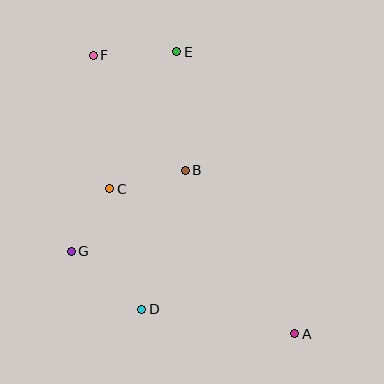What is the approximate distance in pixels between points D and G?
The distance between D and G is approximately 91 pixels.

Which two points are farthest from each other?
Points A and F are farthest from each other.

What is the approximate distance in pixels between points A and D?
The distance between A and D is approximately 155 pixels.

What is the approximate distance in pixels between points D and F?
The distance between D and F is approximately 259 pixels.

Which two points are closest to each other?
Points C and G are closest to each other.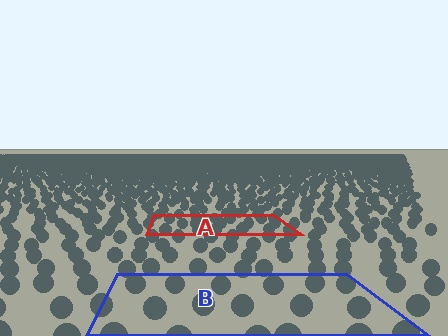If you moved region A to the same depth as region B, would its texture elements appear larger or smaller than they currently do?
They would appear larger. At a closer depth, the same texture elements are projected at a bigger on-screen size.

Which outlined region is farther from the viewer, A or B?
Region A is farther from the viewer — the texture elements inside it appear smaller and more densely packed.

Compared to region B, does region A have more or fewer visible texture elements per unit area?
Region A has more texture elements per unit area — they are packed more densely because it is farther away.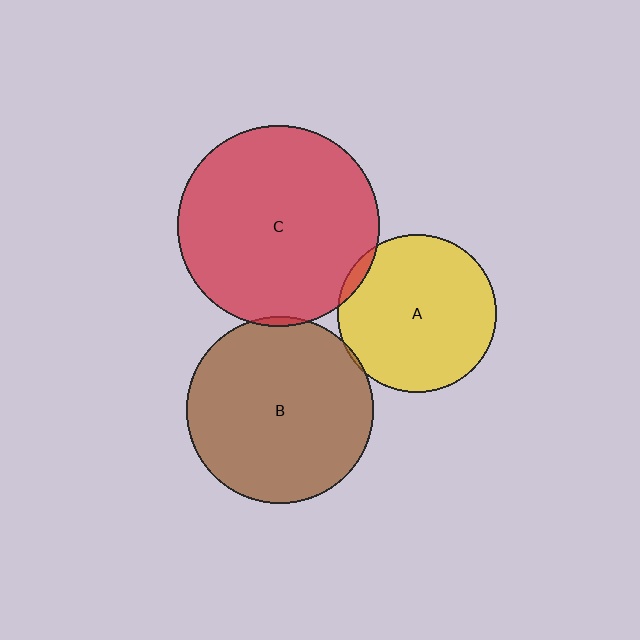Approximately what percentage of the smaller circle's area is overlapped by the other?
Approximately 5%.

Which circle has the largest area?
Circle C (red).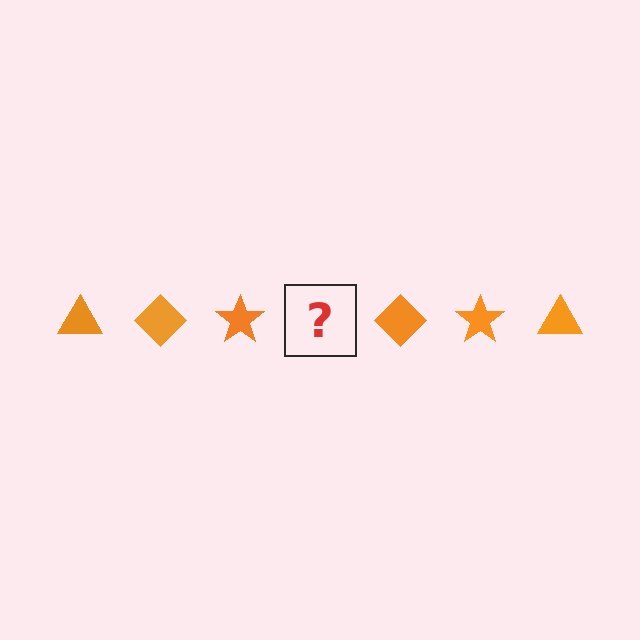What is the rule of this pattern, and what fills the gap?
The rule is that the pattern cycles through triangle, diamond, star shapes in orange. The gap should be filled with an orange triangle.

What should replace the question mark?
The question mark should be replaced with an orange triangle.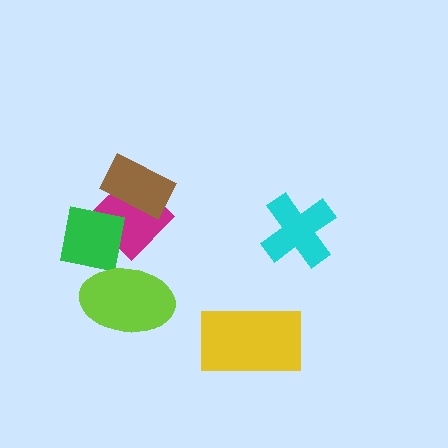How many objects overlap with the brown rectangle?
1 object overlaps with the brown rectangle.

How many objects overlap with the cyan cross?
0 objects overlap with the cyan cross.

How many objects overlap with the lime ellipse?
1 object overlaps with the lime ellipse.